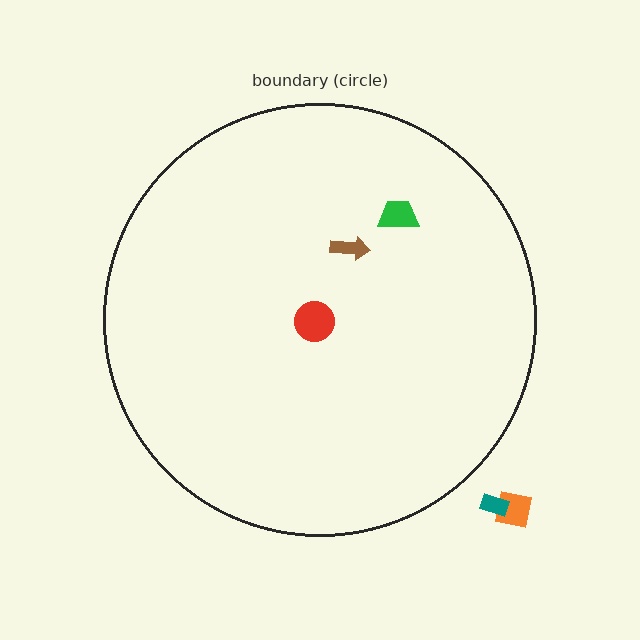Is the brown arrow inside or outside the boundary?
Inside.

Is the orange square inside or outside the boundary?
Outside.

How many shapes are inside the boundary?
3 inside, 2 outside.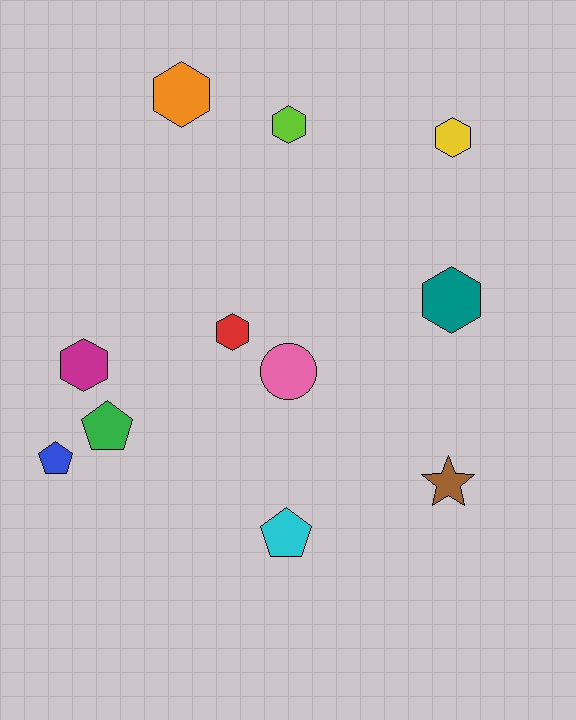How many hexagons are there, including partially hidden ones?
There are 6 hexagons.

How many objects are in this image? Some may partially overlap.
There are 11 objects.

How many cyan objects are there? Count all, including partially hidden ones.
There is 1 cyan object.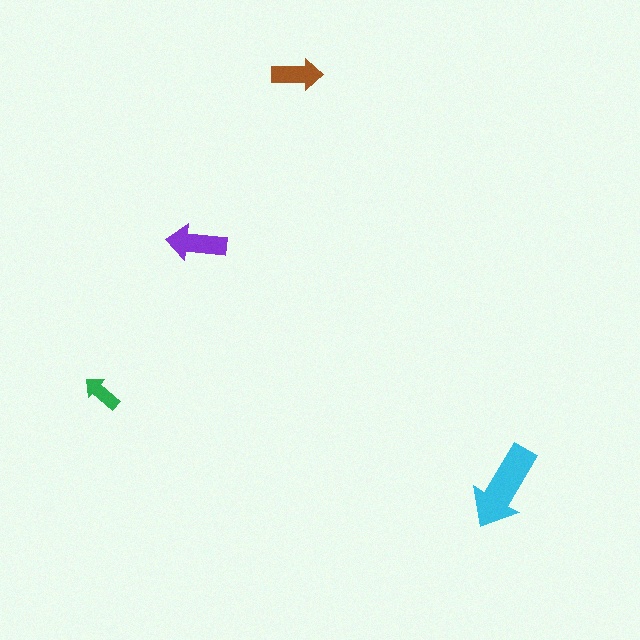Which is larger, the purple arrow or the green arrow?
The purple one.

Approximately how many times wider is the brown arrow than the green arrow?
About 1.5 times wider.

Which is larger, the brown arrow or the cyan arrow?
The cyan one.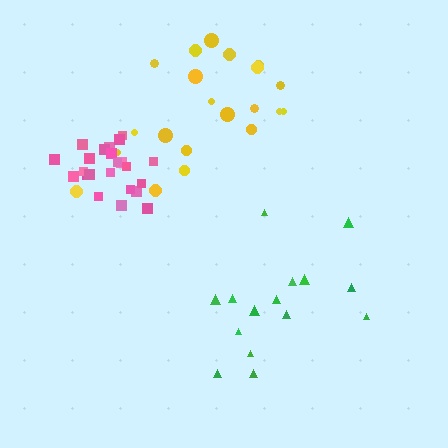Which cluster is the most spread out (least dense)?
Green.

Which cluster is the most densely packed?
Pink.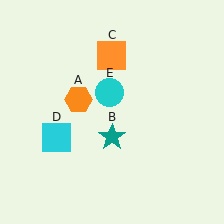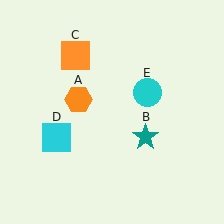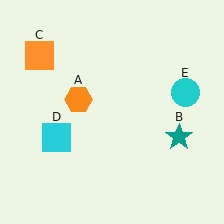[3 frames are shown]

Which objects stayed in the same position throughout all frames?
Orange hexagon (object A) and cyan square (object D) remained stationary.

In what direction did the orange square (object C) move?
The orange square (object C) moved left.